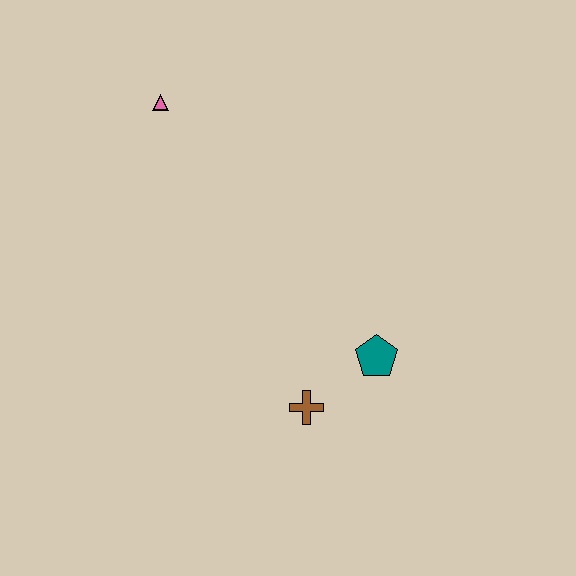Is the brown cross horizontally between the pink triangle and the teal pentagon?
Yes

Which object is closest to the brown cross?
The teal pentagon is closest to the brown cross.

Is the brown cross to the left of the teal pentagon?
Yes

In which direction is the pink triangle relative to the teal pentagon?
The pink triangle is above the teal pentagon.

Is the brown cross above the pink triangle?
No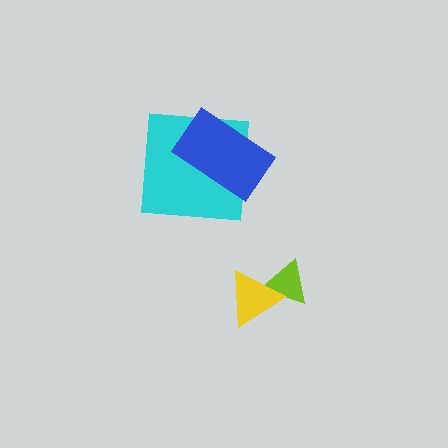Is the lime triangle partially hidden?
Yes, it is partially covered by another shape.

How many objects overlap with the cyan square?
1 object overlaps with the cyan square.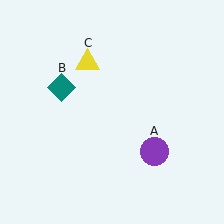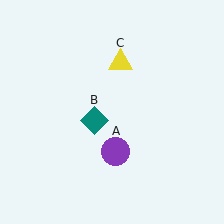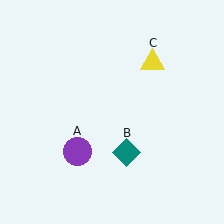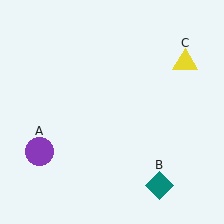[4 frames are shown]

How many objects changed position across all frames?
3 objects changed position: purple circle (object A), teal diamond (object B), yellow triangle (object C).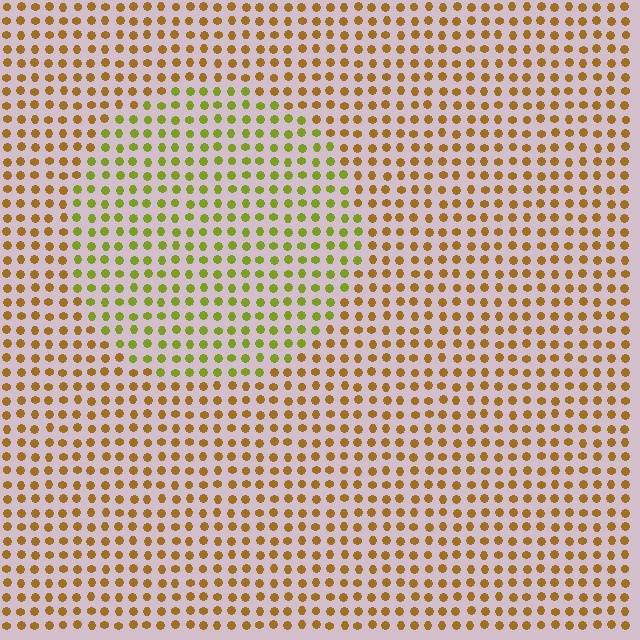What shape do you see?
I see a circle.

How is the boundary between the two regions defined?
The boundary is defined purely by a slight shift in hue (about 41 degrees). Spacing, size, and orientation are identical on both sides.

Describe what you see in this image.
The image is filled with small brown elements in a uniform arrangement. A circle-shaped region is visible where the elements are tinted to a slightly different hue, forming a subtle color boundary.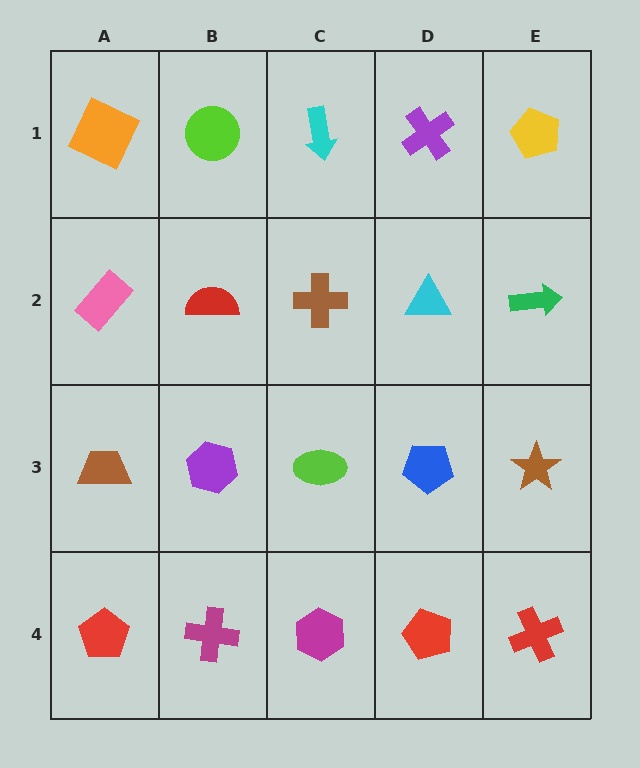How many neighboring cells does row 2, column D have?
4.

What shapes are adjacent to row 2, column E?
A yellow pentagon (row 1, column E), a brown star (row 3, column E), a cyan triangle (row 2, column D).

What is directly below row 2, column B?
A purple hexagon.